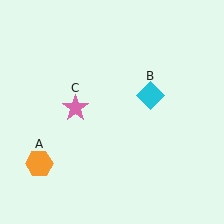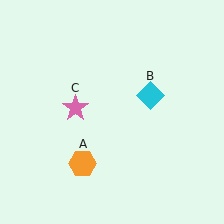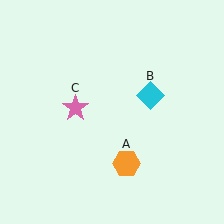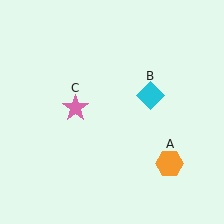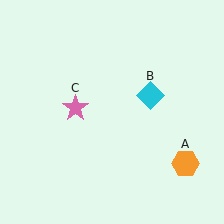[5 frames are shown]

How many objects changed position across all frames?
1 object changed position: orange hexagon (object A).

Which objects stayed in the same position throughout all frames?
Cyan diamond (object B) and pink star (object C) remained stationary.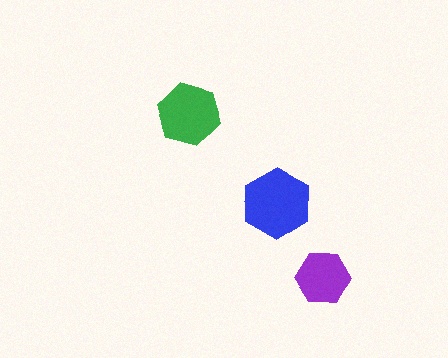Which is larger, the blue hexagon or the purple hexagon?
The blue one.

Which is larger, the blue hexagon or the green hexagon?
The blue one.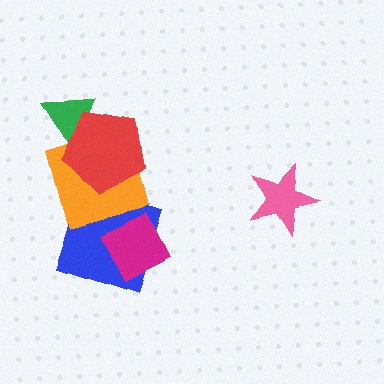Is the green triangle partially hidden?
Yes, it is partially covered by another shape.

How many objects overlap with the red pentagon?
2 objects overlap with the red pentagon.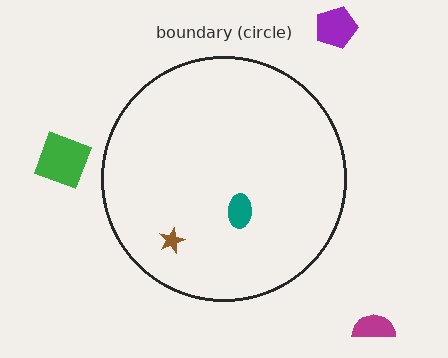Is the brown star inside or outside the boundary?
Inside.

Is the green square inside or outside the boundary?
Outside.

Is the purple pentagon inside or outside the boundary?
Outside.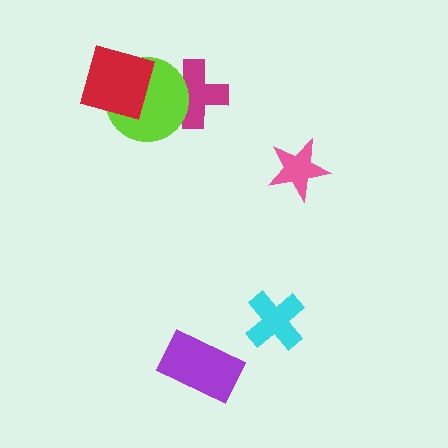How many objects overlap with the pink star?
0 objects overlap with the pink star.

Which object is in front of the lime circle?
The red diamond is in front of the lime circle.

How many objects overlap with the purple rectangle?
0 objects overlap with the purple rectangle.